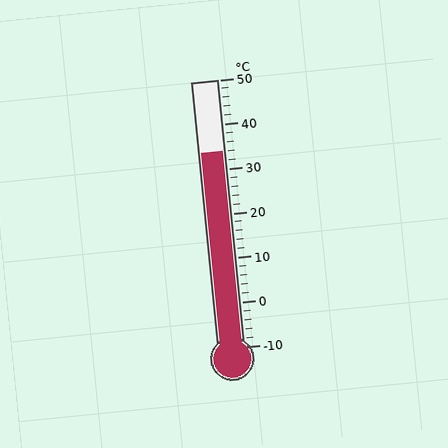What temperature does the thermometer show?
The thermometer shows approximately 34°C.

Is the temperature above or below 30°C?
The temperature is above 30°C.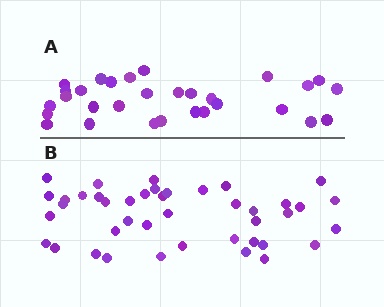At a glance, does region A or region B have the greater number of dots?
Region B (the bottom region) has more dots.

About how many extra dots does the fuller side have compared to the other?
Region B has roughly 12 or so more dots than region A.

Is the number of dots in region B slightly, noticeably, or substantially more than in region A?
Region B has noticeably more, but not dramatically so. The ratio is roughly 1.4 to 1.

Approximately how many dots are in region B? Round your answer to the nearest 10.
About 40 dots. (The exact count is 42, which rounds to 40.)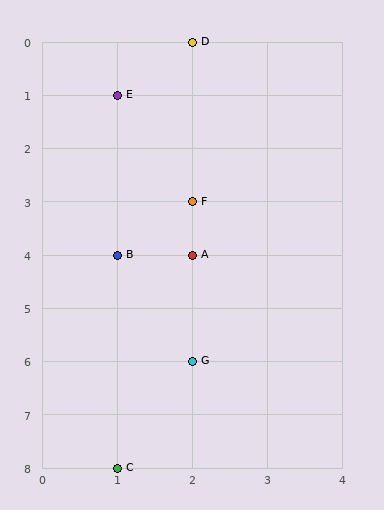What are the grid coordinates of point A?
Point A is at grid coordinates (2, 4).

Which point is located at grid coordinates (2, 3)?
Point F is at (2, 3).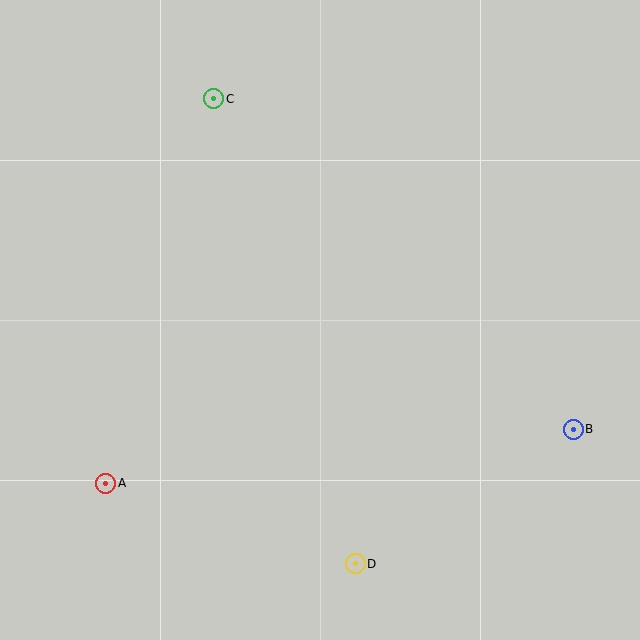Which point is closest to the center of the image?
Point C at (214, 99) is closest to the center.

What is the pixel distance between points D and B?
The distance between D and B is 256 pixels.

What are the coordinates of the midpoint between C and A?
The midpoint between C and A is at (160, 291).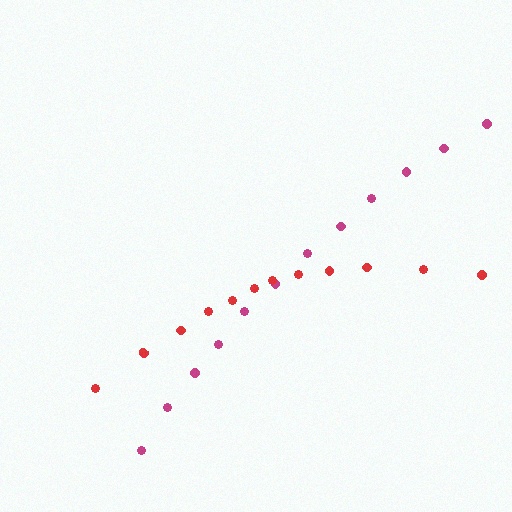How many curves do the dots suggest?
There are 2 distinct paths.